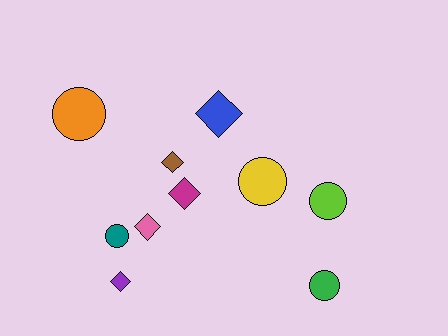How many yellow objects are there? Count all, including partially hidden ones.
There is 1 yellow object.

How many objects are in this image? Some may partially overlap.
There are 10 objects.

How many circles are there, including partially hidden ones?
There are 5 circles.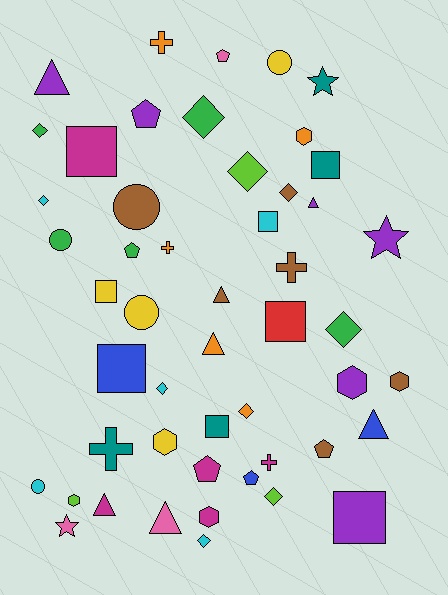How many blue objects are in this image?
There are 3 blue objects.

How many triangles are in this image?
There are 7 triangles.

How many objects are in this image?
There are 50 objects.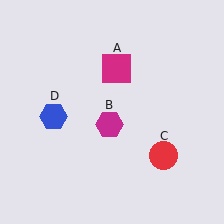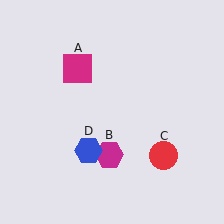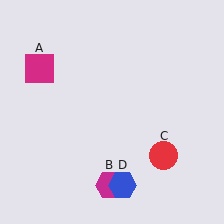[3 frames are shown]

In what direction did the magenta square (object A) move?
The magenta square (object A) moved left.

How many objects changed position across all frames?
3 objects changed position: magenta square (object A), magenta hexagon (object B), blue hexagon (object D).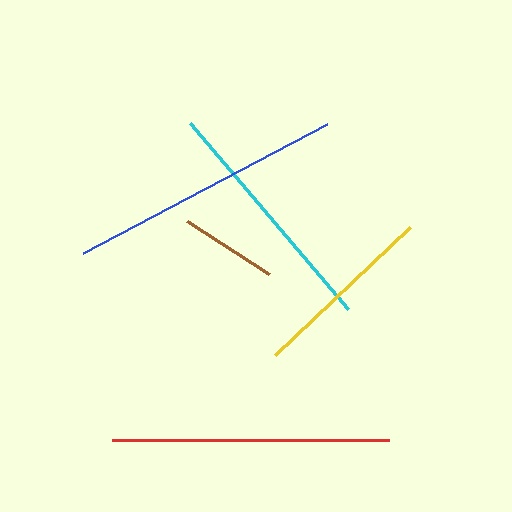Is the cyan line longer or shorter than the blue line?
The blue line is longer than the cyan line.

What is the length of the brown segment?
The brown segment is approximately 98 pixels long.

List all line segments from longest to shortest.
From longest to shortest: red, blue, cyan, yellow, brown.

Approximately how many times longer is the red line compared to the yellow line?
The red line is approximately 1.5 times the length of the yellow line.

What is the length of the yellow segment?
The yellow segment is approximately 185 pixels long.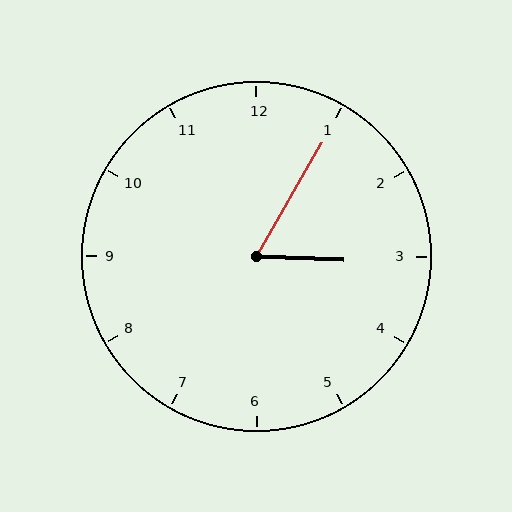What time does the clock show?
3:05.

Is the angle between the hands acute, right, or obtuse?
It is acute.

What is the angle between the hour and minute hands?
Approximately 62 degrees.